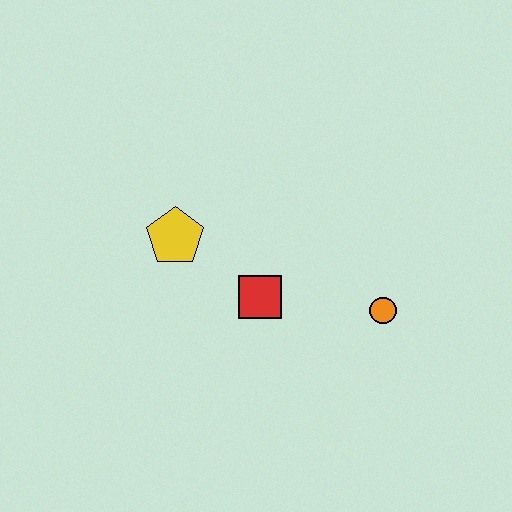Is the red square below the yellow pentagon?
Yes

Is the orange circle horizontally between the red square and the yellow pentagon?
No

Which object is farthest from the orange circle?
The yellow pentagon is farthest from the orange circle.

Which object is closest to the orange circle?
The red square is closest to the orange circle.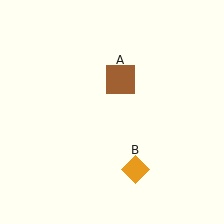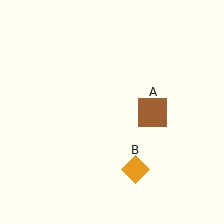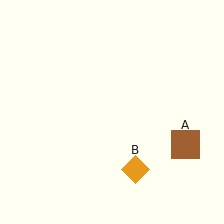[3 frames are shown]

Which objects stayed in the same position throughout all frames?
Orange diamond (object B) remained stationary.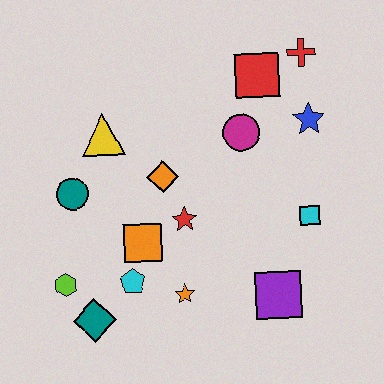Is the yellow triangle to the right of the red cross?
No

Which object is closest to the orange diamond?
The red star is closest to the orange diamond.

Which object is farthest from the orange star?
The red cross is farthest from the orange star.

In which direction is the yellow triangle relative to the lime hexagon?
The yellow triangle is above the lime hexagon.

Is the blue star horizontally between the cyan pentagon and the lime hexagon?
No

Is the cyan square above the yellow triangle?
No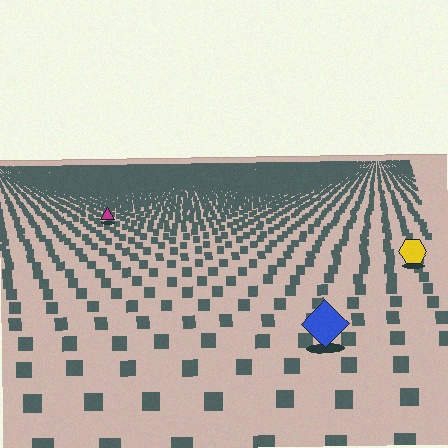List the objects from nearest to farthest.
From nearest to farthest: the blue diamond, the yellow hexagon, the magenta triangle.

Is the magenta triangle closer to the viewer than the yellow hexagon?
No. The yellow hexagon is closer — you can tell from the texture gradient: the ground texture is coarser near it.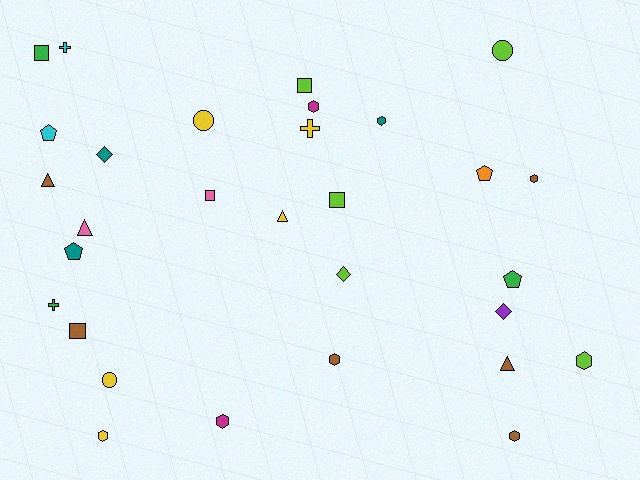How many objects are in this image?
There are 30 objects.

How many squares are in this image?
There are 5 squares.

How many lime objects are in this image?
There are 5 lime objects.